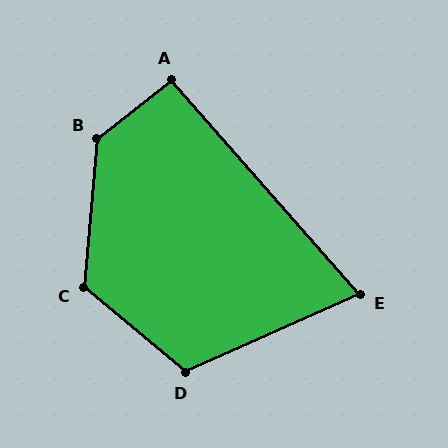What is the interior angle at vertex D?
Approximately 116 degrees (obtuse).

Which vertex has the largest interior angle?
B, at approximately 133 degrees.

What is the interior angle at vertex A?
Approximately 93 degrees (approximately right).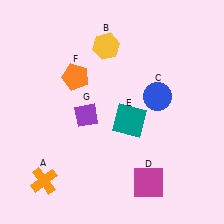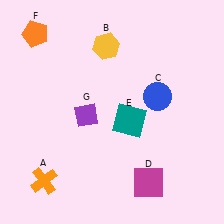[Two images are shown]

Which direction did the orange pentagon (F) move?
The orange pentagon (F) moved up.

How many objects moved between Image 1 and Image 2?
1 object moved between the two images.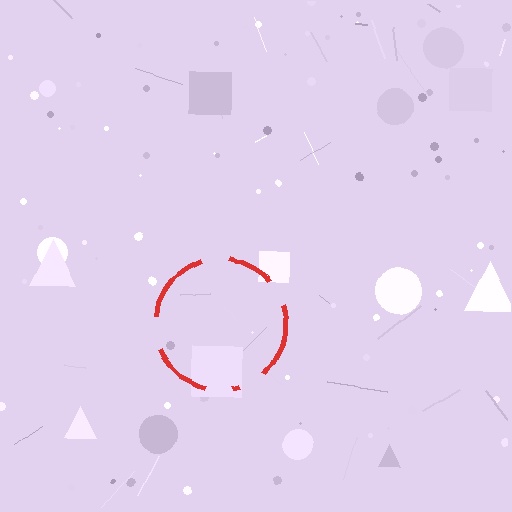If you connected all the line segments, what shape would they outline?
They would outline a circle.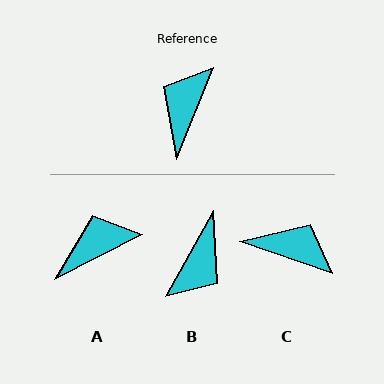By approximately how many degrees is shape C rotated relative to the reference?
Approximately 87 degrees clockwise.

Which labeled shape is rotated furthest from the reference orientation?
B, about 173 degrees away.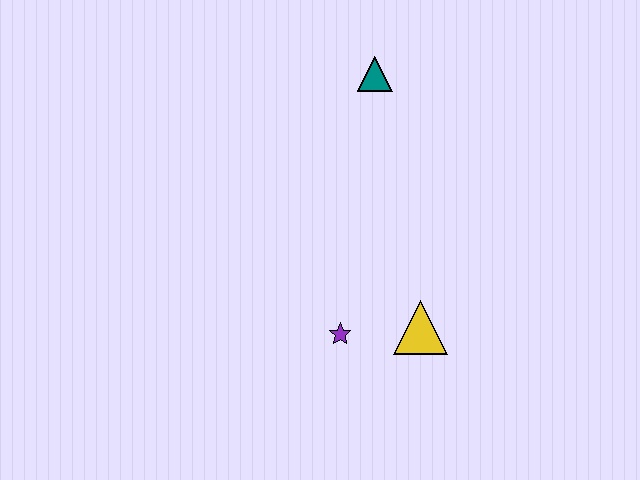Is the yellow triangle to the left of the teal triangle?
No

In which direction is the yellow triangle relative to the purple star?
The yellow triangle is to the right of the purple star.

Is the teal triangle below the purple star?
No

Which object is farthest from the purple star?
The teal triangle is farthest from the purple star.